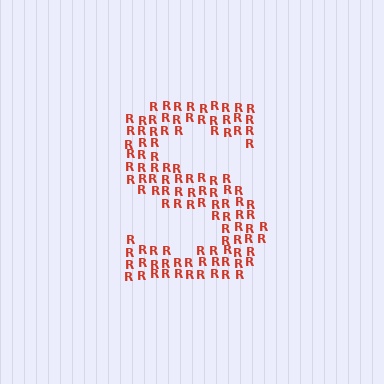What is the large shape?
The large shape is the letter S.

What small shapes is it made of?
It is made of small letter R's.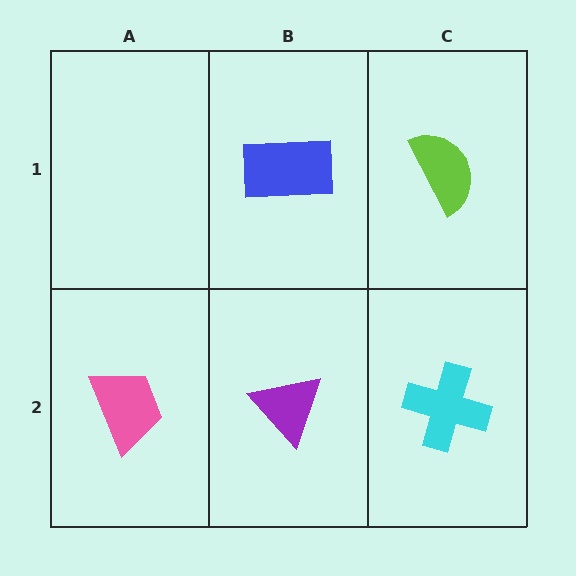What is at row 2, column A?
A pink trapezoid.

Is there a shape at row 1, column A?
No, that cell is empty.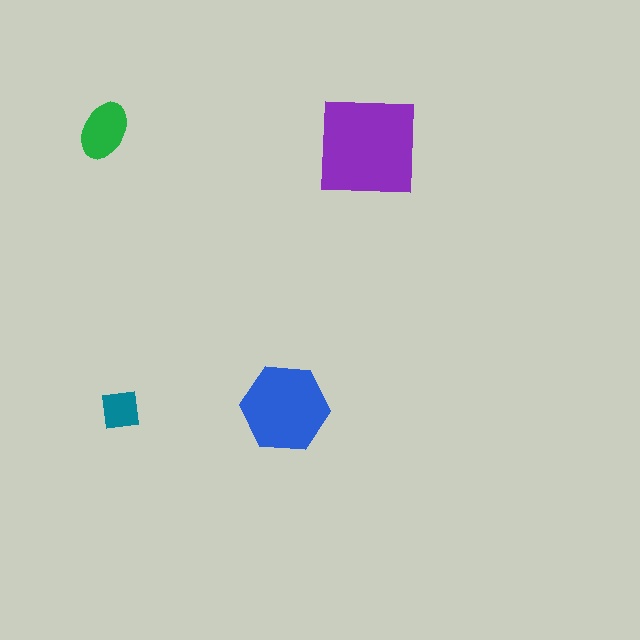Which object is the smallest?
The teal square.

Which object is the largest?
The purple square.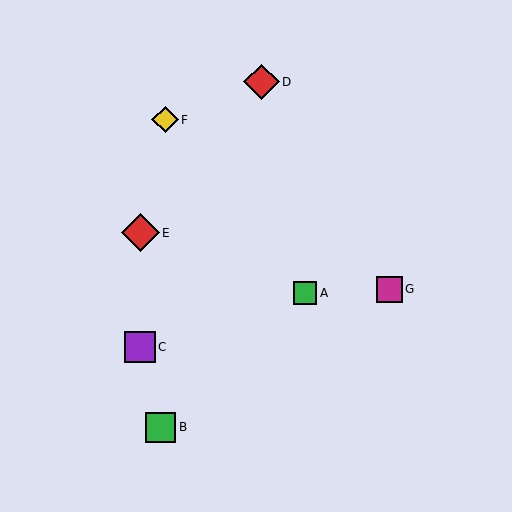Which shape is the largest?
The red diamond (labeled E) is the largest.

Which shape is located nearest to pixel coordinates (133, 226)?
The red diamond (labeled E) at (140, 233) is nearest to that location.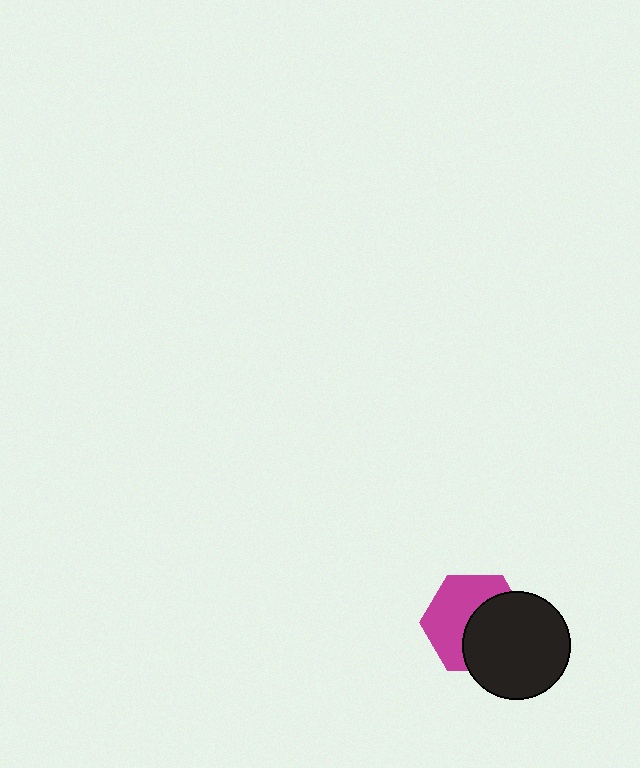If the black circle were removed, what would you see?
You would see the complete magenta hexagon.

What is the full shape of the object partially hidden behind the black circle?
The partially hidden object is a magenta hexagon.